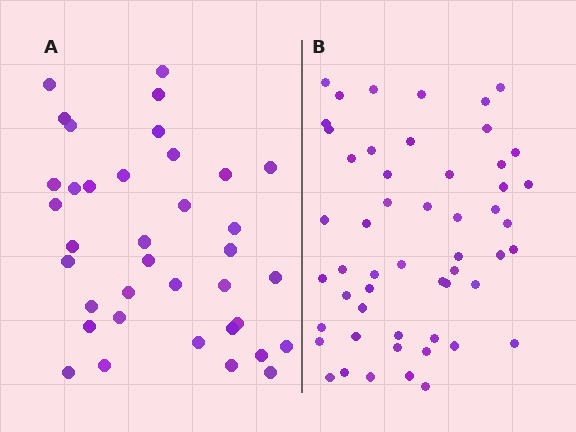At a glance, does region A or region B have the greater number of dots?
Region B (the right region) has more dots.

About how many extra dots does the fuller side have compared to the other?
Region B has approximately 15 more dots than region A.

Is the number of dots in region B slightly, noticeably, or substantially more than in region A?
Region B has noticeably more, but not dramatically so. The ratio is roughly 1.4 to 1.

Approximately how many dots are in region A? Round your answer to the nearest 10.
About 40 dots. (The exact count is 37, which rounds to 40.)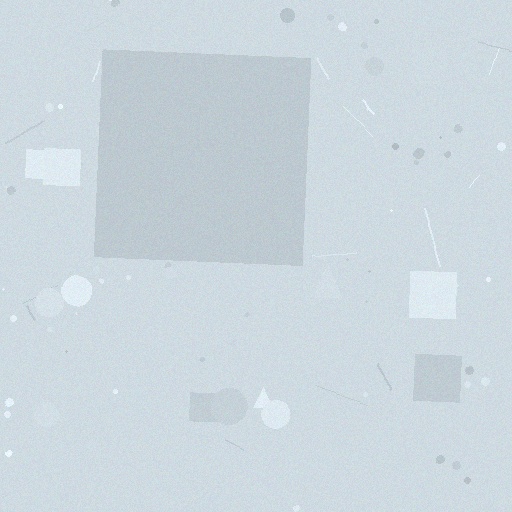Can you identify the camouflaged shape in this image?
The camouflaged shape is a square.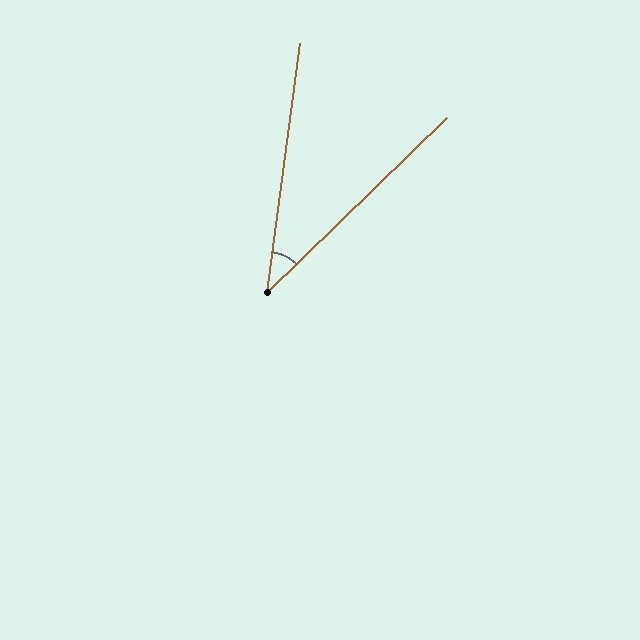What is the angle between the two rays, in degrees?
Approximately 38 degrees.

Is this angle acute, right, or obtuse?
It is acute.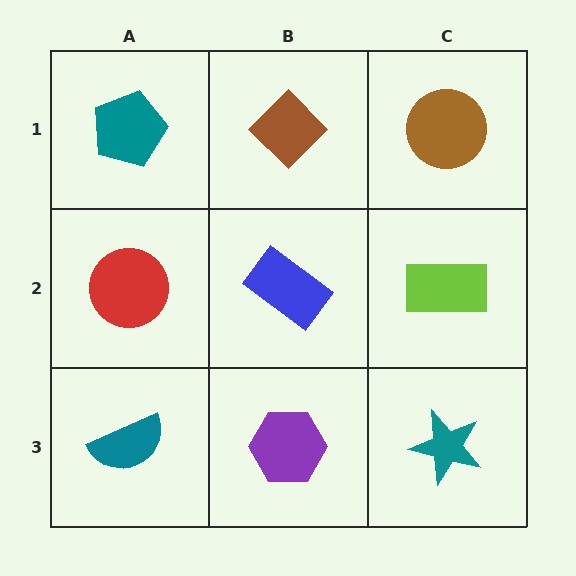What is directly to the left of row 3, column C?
A purple hexagon.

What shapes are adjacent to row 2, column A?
A teal pentagon (row 1, column A), a teal semicircle (row 3, column A), a blue rectangle (row 2, column B).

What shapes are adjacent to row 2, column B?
A brown diamond (row 1, column B), a purple hexagon (row 3, column B), a red circle (row 2, column A), a lime rectangle (row 2, column C).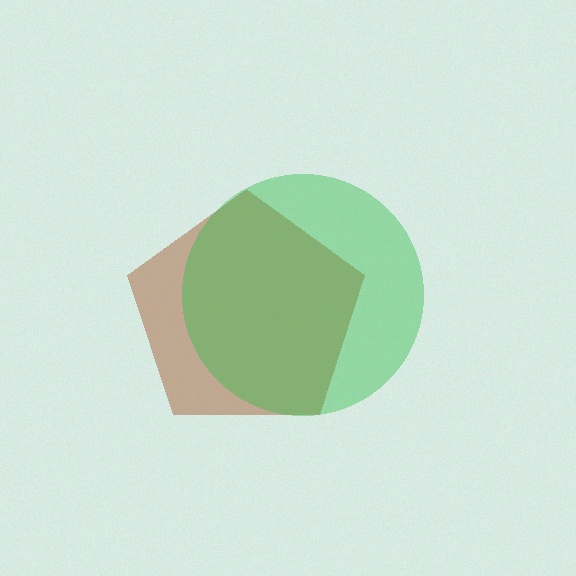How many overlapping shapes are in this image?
There are 2 overlapping shapes in the image.